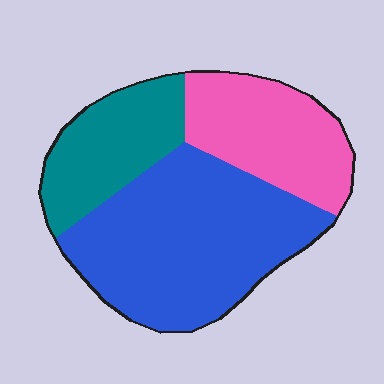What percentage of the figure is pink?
Pink covers around 25% of the figure.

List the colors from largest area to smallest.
From largest to smallest: blue, pink, teal.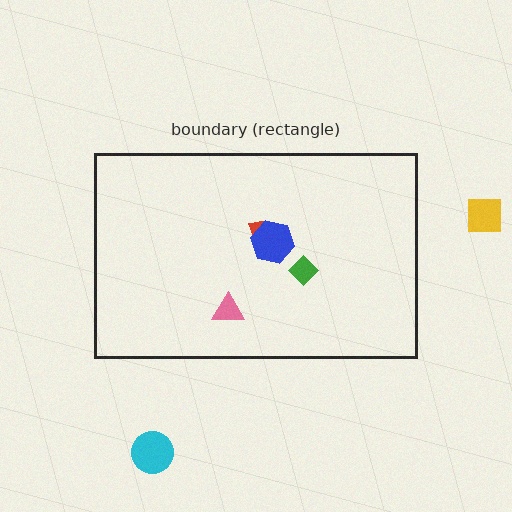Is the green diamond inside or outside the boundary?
Inside.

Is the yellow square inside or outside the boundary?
Outside.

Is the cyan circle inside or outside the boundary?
Outside.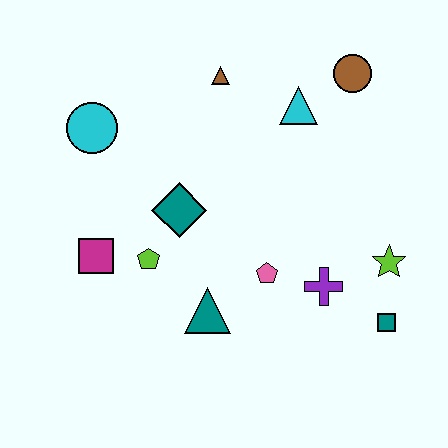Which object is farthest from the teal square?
The cyan circle is farthest from the teal square.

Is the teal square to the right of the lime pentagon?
Yes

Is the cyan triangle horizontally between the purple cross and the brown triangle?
Yes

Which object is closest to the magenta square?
The lime pentagon is closest to the magenta square.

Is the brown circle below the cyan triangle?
No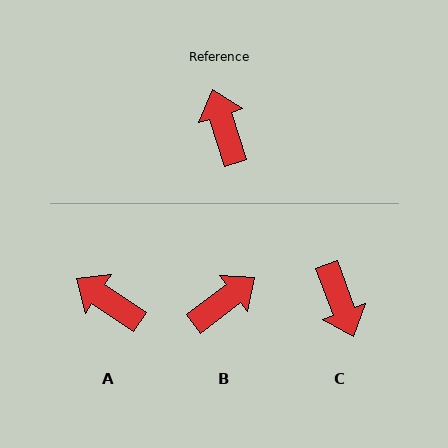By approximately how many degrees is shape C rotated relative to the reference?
Approximately 177 degrees clockwise.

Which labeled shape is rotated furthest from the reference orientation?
C, about 177 degrees away.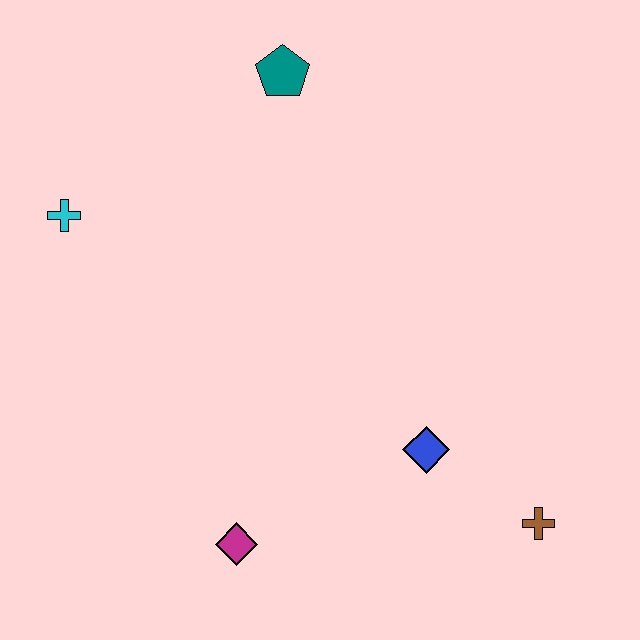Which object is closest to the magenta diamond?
The blue diamond is closest to the magenta diamond.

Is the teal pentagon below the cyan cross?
No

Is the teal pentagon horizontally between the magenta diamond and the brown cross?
Yes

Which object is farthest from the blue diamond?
The cyan cross is farthest from the blue diamond.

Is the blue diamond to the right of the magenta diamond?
Yes